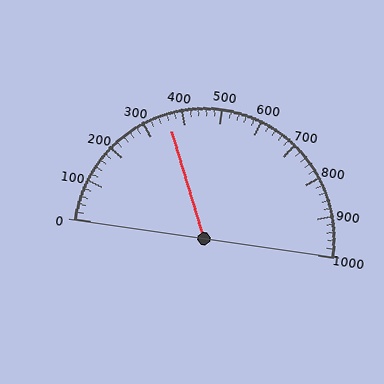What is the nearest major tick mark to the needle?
The nearest major tick mark is 400.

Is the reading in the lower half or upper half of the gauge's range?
The reading is in the lower half of the range (0 to 1000).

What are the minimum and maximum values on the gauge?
The gauge ranges from 0 to 1000.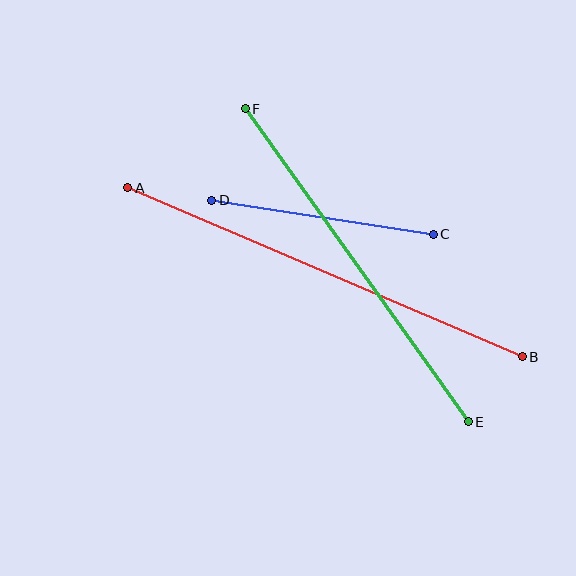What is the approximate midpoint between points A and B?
The midpoint is at approximately (325, 272) pixels.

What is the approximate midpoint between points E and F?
The midpoint is at approximately (357, 265) pixels.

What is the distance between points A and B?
The distance is approximately 429 pixels.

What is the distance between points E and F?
The distance is approximately 384 pixels.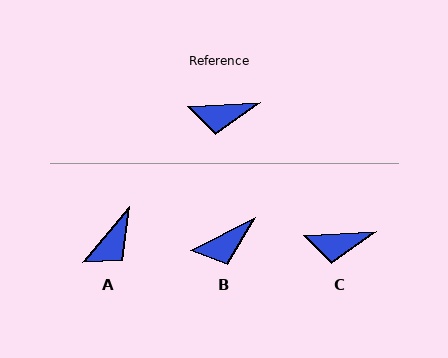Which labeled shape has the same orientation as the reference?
C.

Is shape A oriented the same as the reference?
No, it is off by about 46 degrees.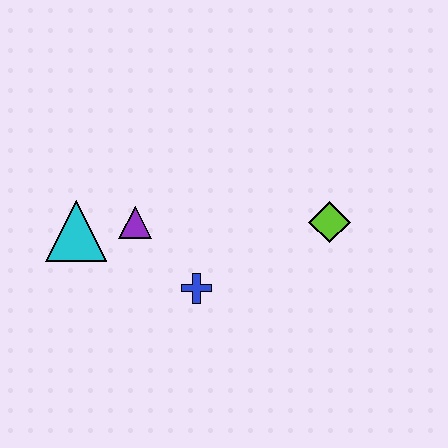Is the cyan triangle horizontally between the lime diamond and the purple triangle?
No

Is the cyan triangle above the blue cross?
Yes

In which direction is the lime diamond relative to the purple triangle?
The lime diamond is to the right of the purple triangle.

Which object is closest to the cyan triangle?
The purple triangle is closest to the cyan triangle.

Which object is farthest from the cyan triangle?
The lime diamond is farthest from the cyan triangle.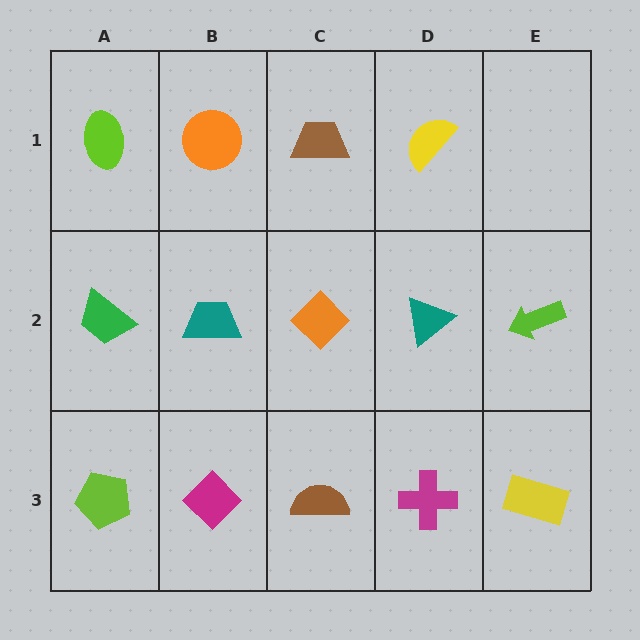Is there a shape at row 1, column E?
No, that cell is empty.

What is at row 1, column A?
A lime ellipse.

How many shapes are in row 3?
5 shapes.